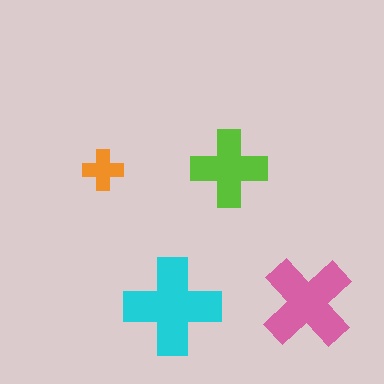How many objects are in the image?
There are 4 objects in the image.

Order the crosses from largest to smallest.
the cyan one, the pink one, the lime one, the orange one.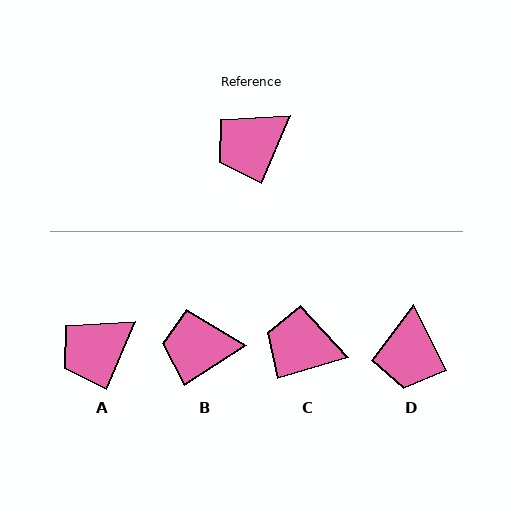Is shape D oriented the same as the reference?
No, it is off by about 50 degrees.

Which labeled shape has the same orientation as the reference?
A.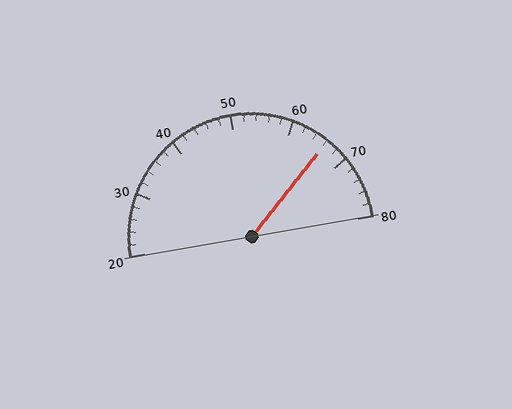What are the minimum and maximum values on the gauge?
The gauge ranges from 20 to 80.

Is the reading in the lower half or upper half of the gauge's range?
The reading is in the upper half of the range (20 to 80).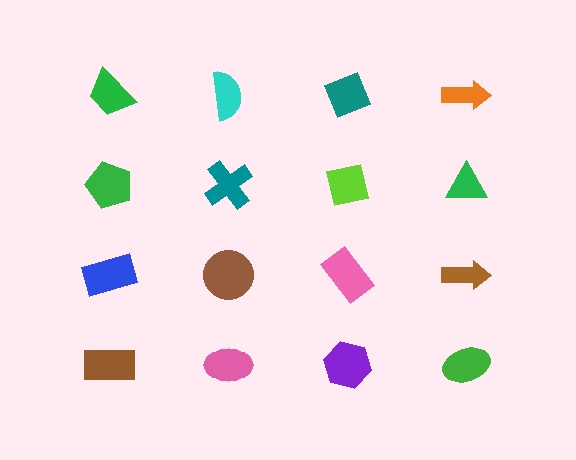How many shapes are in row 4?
4 shapes.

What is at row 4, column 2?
A pink ellipse.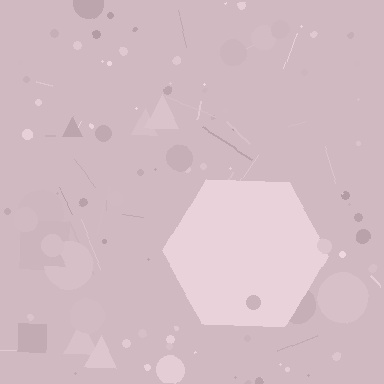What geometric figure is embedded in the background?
A hexagon is embedded in the background.